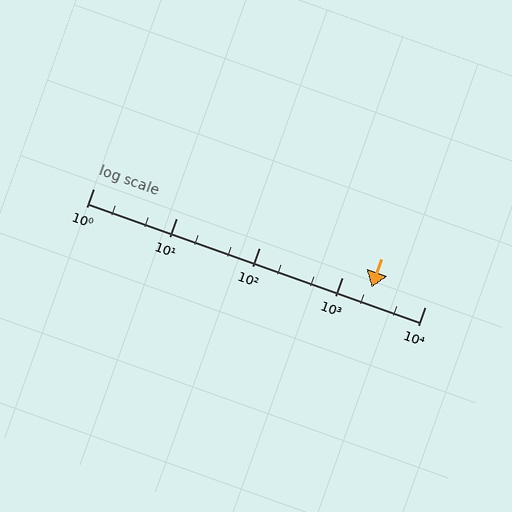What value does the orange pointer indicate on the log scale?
The pointer indicates approximately 2300.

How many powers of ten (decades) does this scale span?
The scale spans 4 decades, from 1 to 10000.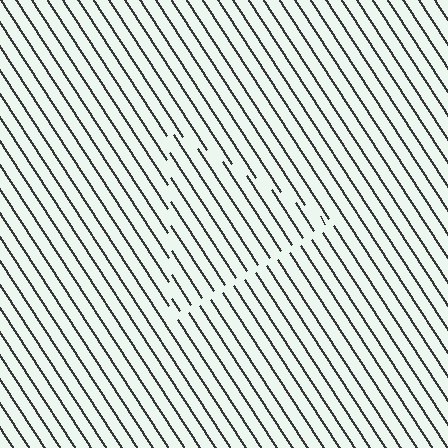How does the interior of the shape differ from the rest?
The interior of the shape contains the same grating, shifted by half a period — the contour is defined by the phase discontinuity where line-ends from the inner and outer gratings abut.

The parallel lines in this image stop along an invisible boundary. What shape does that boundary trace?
An illusory triangle. The interior of the shape contains the same grating, shifted by half a period — the contour is defined by the phase discontinuity where line-ends from the inner and outer gratings abut.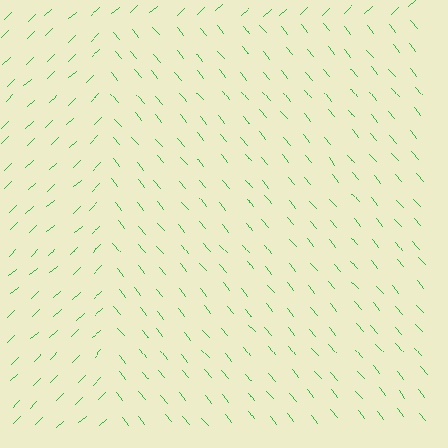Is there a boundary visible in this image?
Yes, there is a texture boundary formed by a change in line orientation.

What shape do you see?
I see a rectangle.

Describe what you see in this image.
The image is filled with small green line segments. A rectangle region in the image has lines oriented differently from the surrounding lines, creating a visible texture boundary.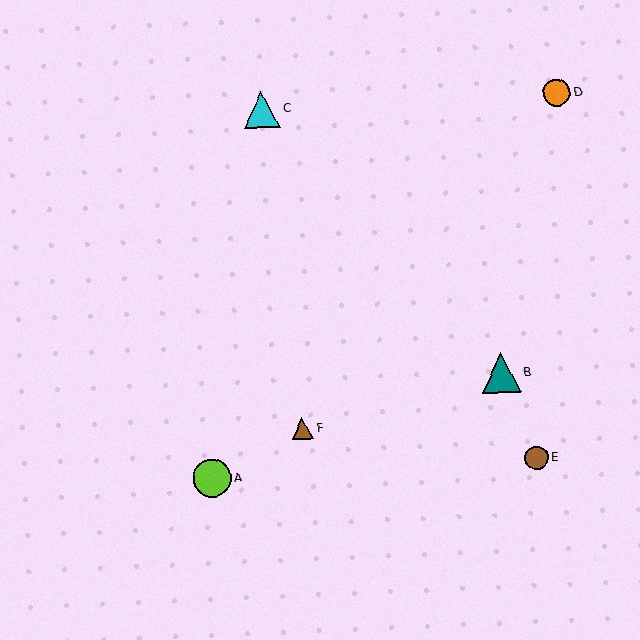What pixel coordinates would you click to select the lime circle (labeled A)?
Click at (212, 478) to select the lime circle A.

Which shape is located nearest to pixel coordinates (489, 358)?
The teal triangle (labeled B) at (501, 373) is nearest to that location.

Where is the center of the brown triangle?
The center of the brown triangle is at (302, 429).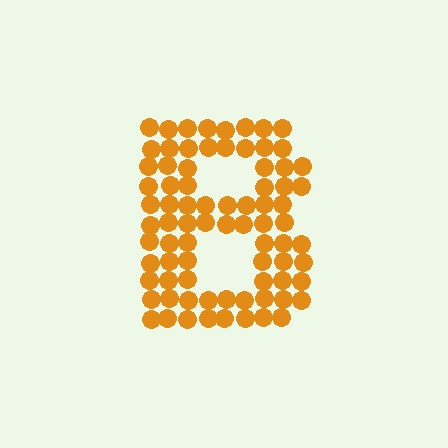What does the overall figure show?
The overall figure shows the letter B.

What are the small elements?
The small elements are circles.